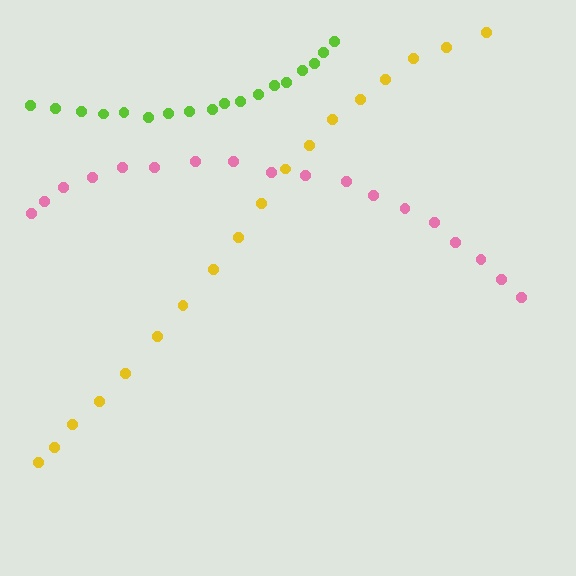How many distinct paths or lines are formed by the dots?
There are 3 distinct paths.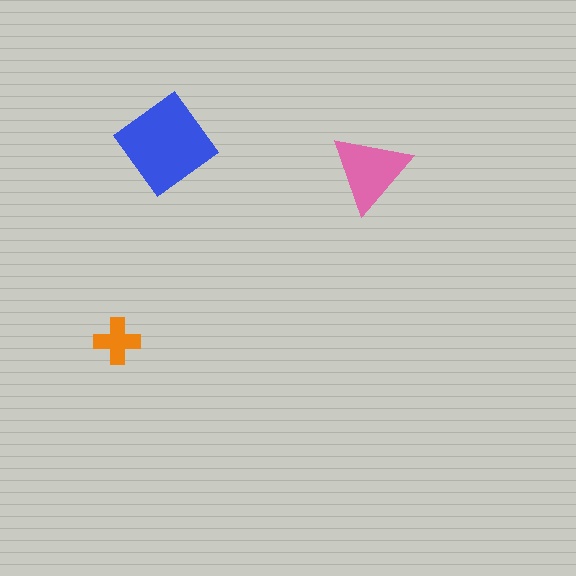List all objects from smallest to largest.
The orange cross, the pink triangle, the blue diamond.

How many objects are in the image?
There are 3 objects in the image.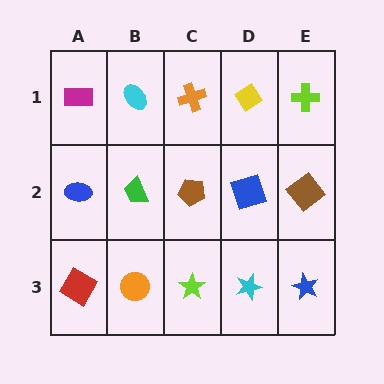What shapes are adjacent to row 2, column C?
An orange cross (row 1, column C), a lime star (row 3, column C), a green trapezoid (row 2, column B), a blue square (row 2, column D).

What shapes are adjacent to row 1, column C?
A brown pentagon (row 2, column C), a cyan ellipse (row 1, column B), a yellow diamond (row 1, column D).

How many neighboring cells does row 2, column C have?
4.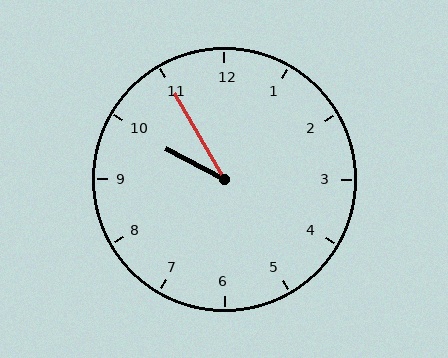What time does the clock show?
9:55.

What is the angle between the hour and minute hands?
Approximately 32 degrees.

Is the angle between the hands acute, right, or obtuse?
It is acute.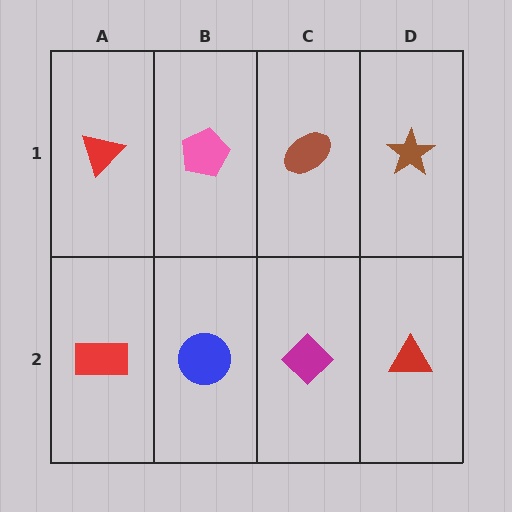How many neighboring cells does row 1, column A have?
2.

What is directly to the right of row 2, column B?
A magenta diamond.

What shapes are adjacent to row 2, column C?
A brown ellipse (row 1, column C), a blue circle (row 2, column B), a red triangle (row 2, column D).